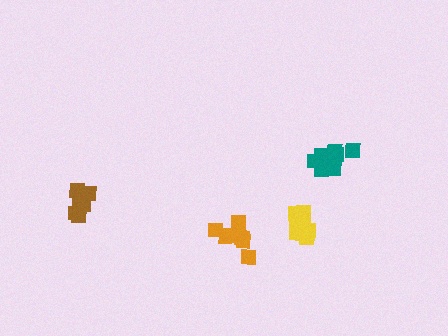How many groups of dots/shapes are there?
There are 4 groups.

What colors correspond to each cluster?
The clusters are colored: teal, orange, yellow, brown.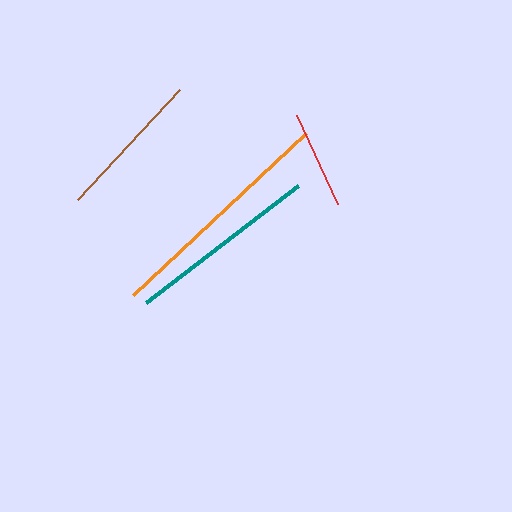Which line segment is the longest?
The orange line is the longest at approximately 236 pixels.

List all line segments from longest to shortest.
From longest to shortest: orange, teal, brown, red.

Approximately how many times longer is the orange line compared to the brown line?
The orange line is approximately 1.6 times the length of the brown line.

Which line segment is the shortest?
The red line is the shortest at approximately 98 pixels.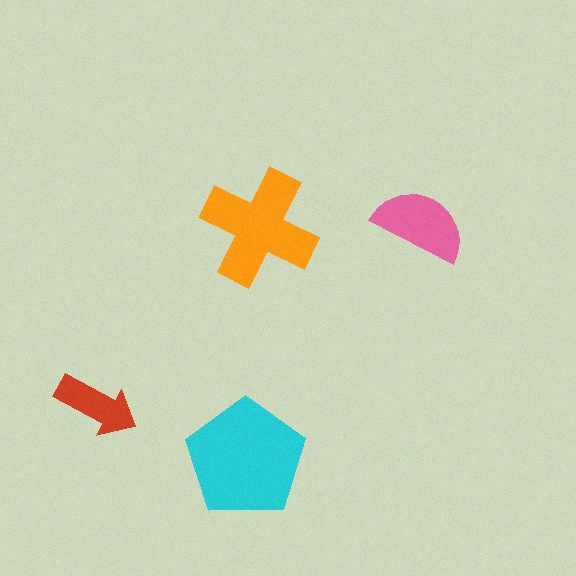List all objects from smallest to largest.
The red arrow, the pink semicircle, the orange cross, the cyan pentagon.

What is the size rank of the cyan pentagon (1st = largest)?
1st.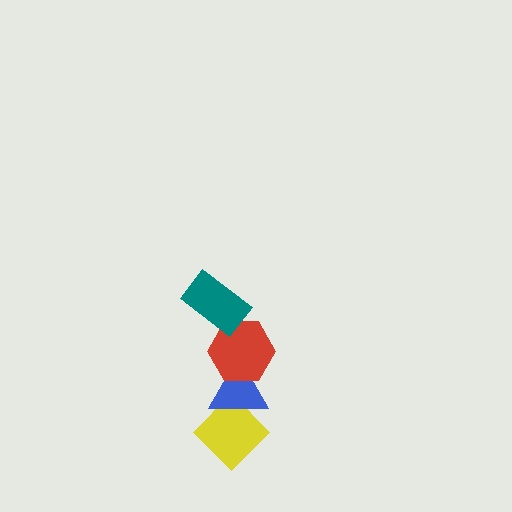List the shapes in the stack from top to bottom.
From top to bottom: the teal rectangle, the red hexagon, the blue triangle, the yellow diamond.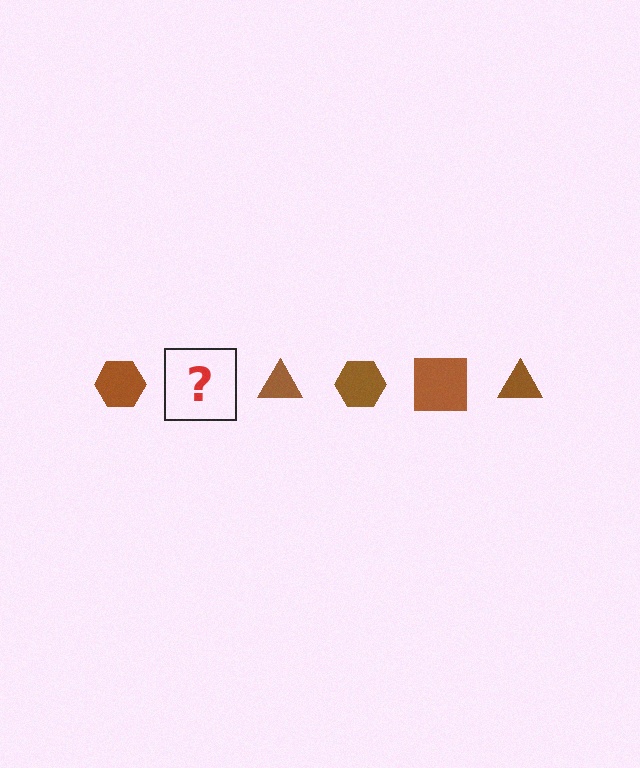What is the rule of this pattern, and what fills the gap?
The rule is that the pattern cycles through hexagon, square, triangle shapes in brown. The gap should be filled with a brown square.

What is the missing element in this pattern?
The missing element is a brown square.